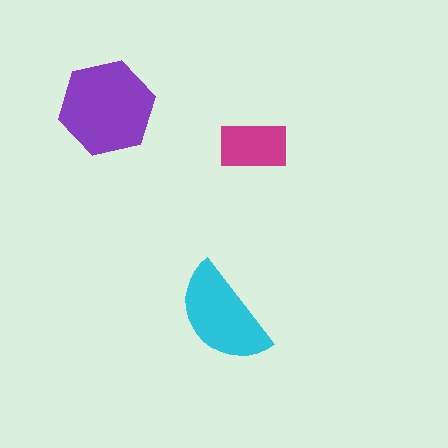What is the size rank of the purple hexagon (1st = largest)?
1st.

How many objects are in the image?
There are 3 objects in the image.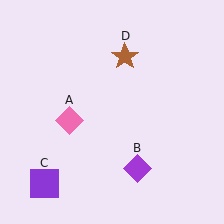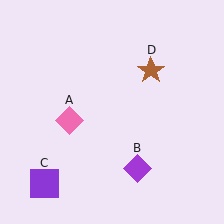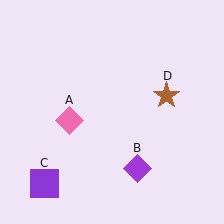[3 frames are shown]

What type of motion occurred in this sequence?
The brown star (object D) rotated clockwise around the center of the scene.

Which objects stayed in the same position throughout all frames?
Pink diamond (object A) and purple diamond (object B) and purple square (object C) remained stationary.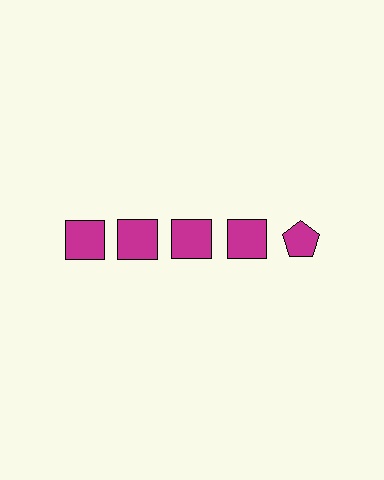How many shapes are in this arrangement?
There are 5 shapes arranged in a grid pattern.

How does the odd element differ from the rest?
It has a different shape: pentagon instead of square.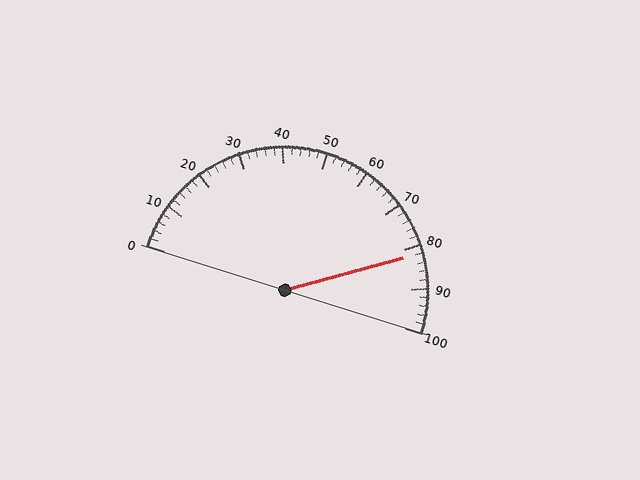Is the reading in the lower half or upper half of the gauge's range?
The reading is in the upper half of the range (0 to 100).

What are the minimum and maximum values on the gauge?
The gauge ranges from 0 to 100.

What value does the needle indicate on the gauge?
The needle indicates approximately 82.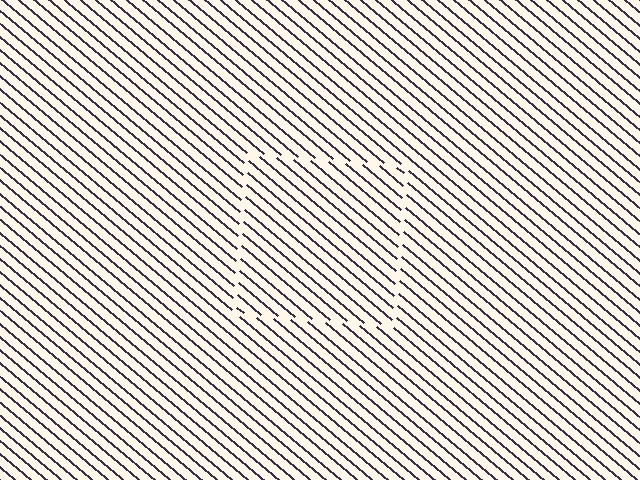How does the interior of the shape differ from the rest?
The interior of the shape contains the same grating, shifted by half a period — the contour is defined by the phase discontinuity where line-ends from the inner and outer gratings abut.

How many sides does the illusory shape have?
4 sides — the line-ends trace a square.